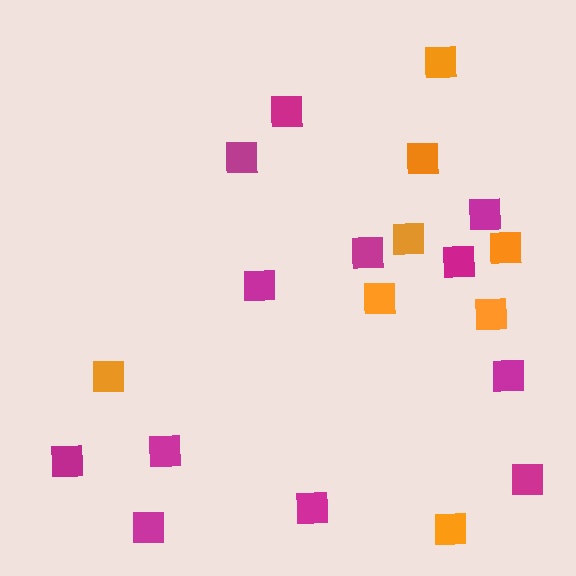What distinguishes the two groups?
There are 2 groups: one group of magenta squares (12) and one group of orange squares (8).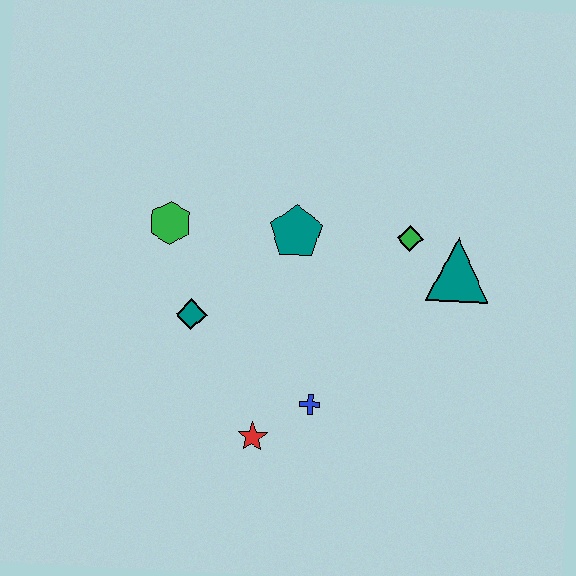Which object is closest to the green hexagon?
The teal diamond is closest to the green hexagon.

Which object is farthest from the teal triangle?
The green hexagon is farthest from the teal triangle.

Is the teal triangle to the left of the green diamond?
No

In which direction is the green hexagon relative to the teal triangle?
The green hexagon is to the left of the teal triangle.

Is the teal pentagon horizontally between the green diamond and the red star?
Yes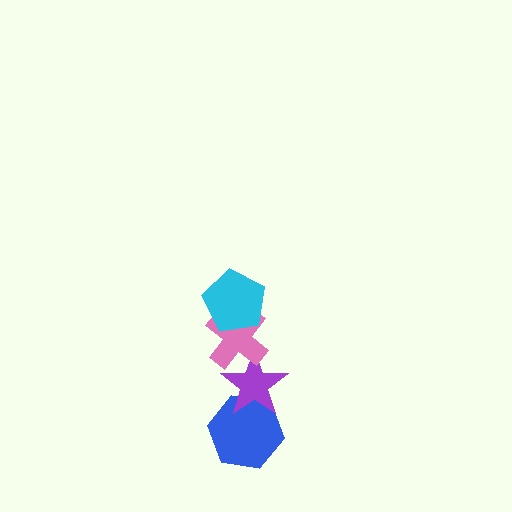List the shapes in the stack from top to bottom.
From top to bottom: the cyan pentagon, the pink cross, the purple star, the blue hexagon.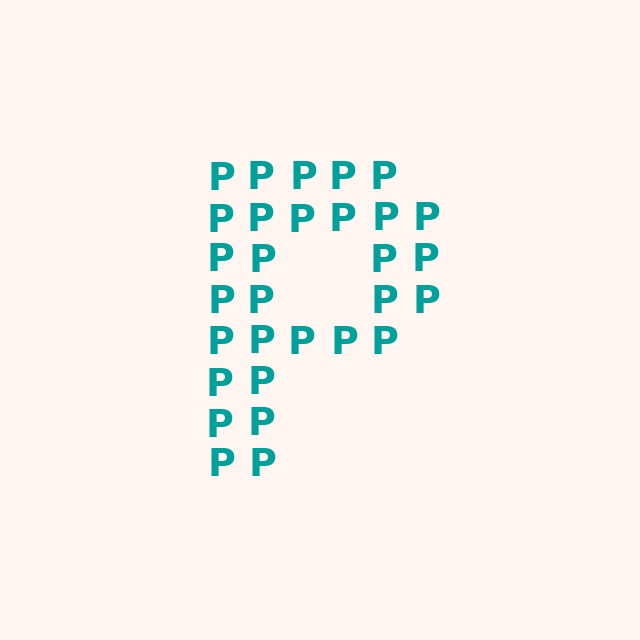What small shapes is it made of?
It is made of small letter P's.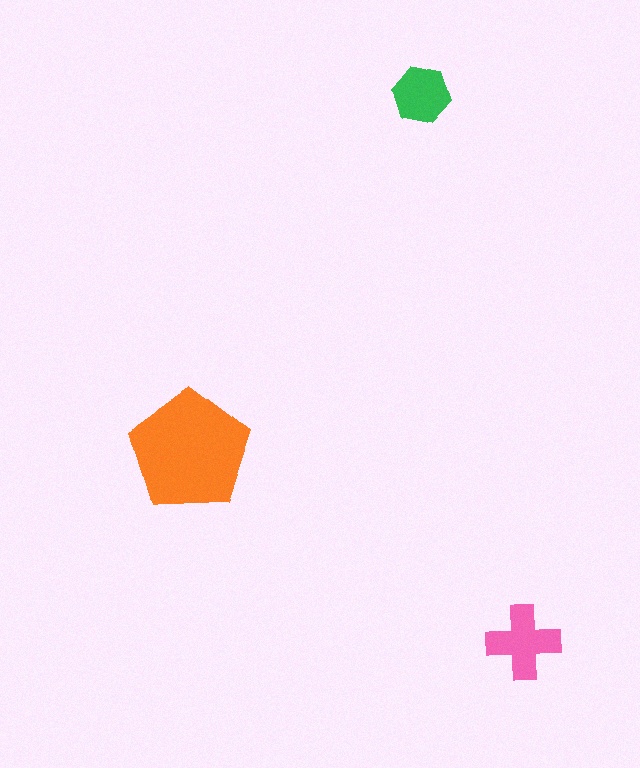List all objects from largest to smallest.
The orange pentagon, the pink cross, the green hexagon.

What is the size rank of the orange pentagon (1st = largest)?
1st.